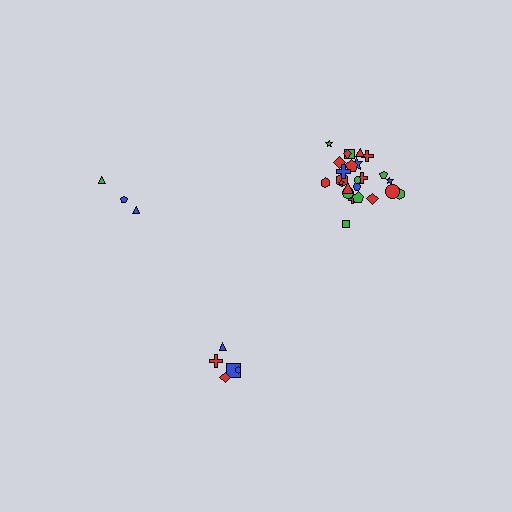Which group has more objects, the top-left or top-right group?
The top-right group.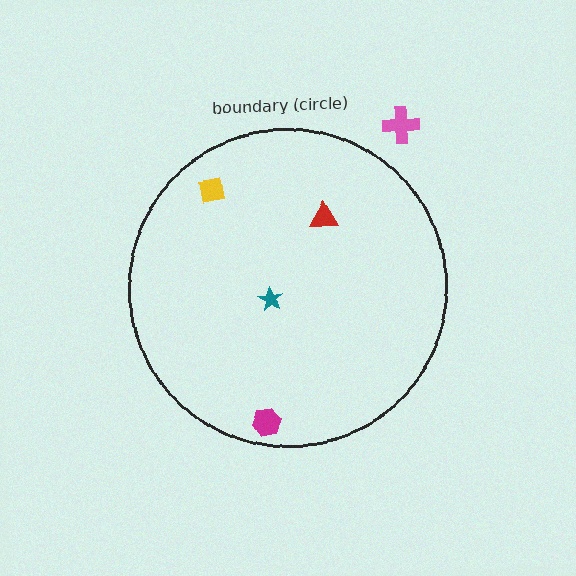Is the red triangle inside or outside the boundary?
Inside.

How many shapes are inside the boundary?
4 inside, 1 outside.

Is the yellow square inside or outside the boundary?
Inside.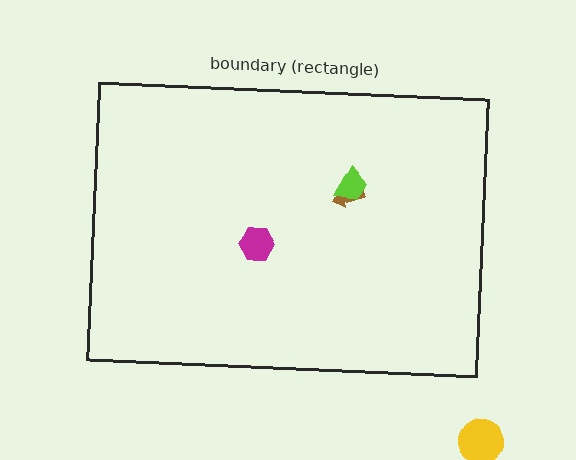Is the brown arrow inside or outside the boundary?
Inside.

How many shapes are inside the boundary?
3 inside, 1 outside.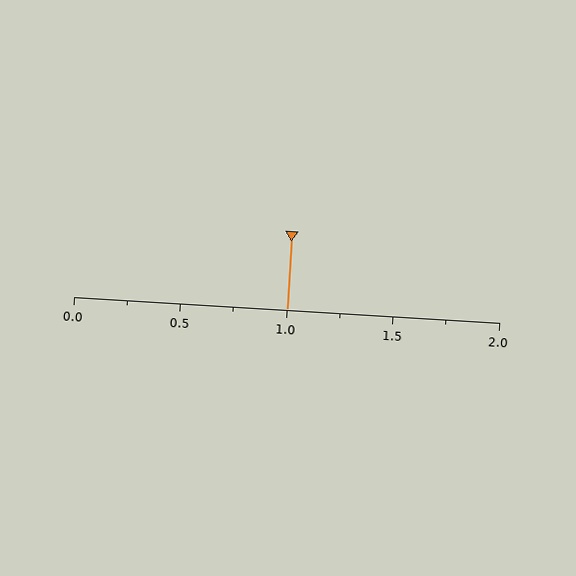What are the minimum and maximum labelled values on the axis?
The axis runs from 0.0 to 2.0.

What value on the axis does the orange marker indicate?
The marker indicates approximately 1.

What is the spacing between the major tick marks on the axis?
The major ticks are spaced 0.5 apart.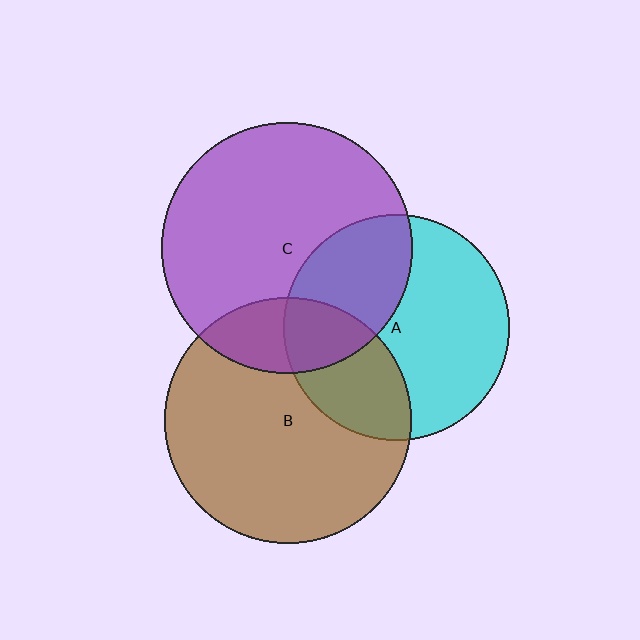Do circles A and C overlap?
Yes.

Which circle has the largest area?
Circle C (purple).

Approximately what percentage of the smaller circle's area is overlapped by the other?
Approximately 35%.